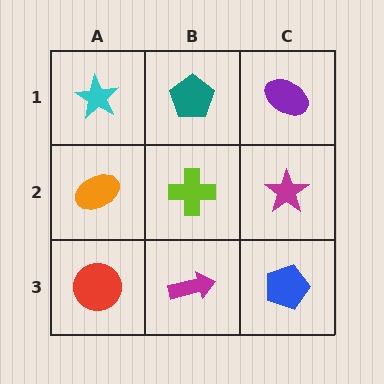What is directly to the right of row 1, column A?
A teal pentagon.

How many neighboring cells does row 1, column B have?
3.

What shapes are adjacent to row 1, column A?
An orange ellipse (row 2, column A), a teal pentagon (row 1, column B).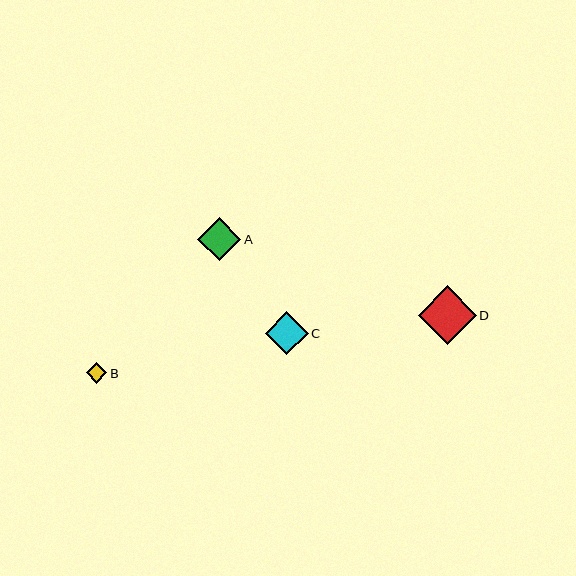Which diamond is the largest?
Diamond D is the largest with a size of approximately 58 pixels.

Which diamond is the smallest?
Diamond B is the smallest with a size of approximately 21 pixels.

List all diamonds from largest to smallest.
From largest to smallest: D, A, C, B.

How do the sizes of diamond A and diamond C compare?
Diamond A and diamond C are approximately the same size.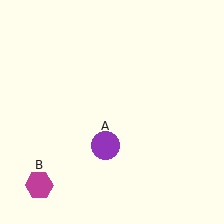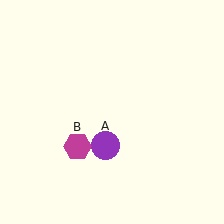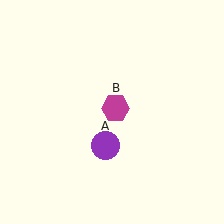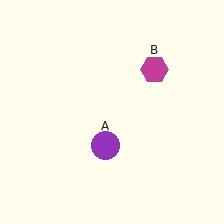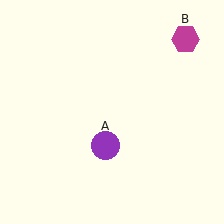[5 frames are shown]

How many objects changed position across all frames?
1 object changed position: magenta hexagon (object B).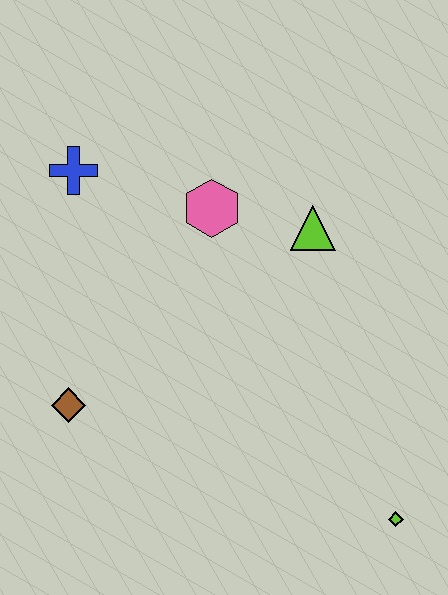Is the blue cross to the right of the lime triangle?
No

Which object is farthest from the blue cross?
The lime diamond is farthest from the blue cross.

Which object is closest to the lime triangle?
The pink hexagon is closest to the lime triangle.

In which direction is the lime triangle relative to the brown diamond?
The lime triangle is to the right of the brown diamond.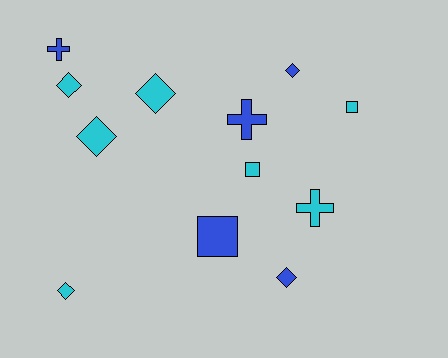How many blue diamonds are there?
There are 2 blue diamonds.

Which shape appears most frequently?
Diamond, with 6 objects.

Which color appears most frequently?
Cyan, with 7 objects.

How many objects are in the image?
There are 12 objects.